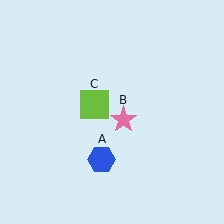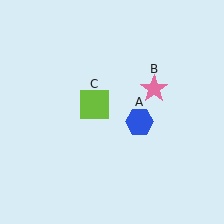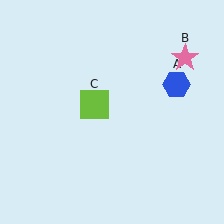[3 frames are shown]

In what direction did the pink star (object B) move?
The pink star (object B) moved up and to the right.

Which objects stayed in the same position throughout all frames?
Lime square (object C) remained stationary.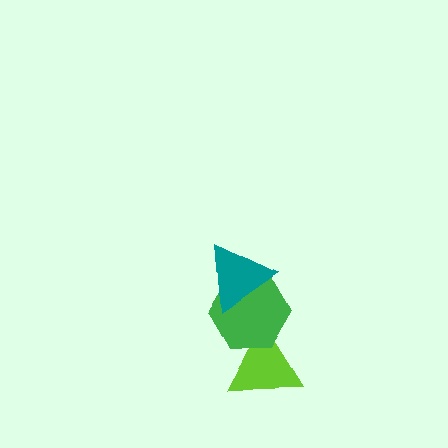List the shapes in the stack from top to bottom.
From top to bottom: the teal triangle, the green hexagon, the lime triangle.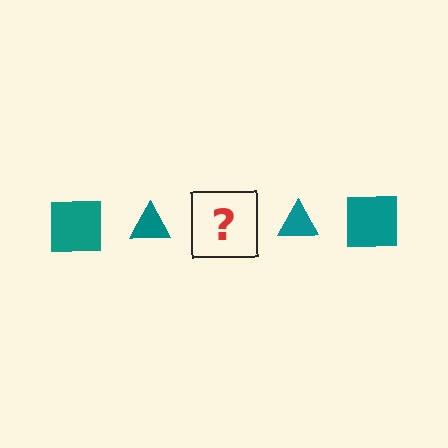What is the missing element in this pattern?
The missing element is a teal square.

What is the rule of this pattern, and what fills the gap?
The rule is that the pattern cycles through square, triangle shapes in teal. The gap should be filled with a teal square.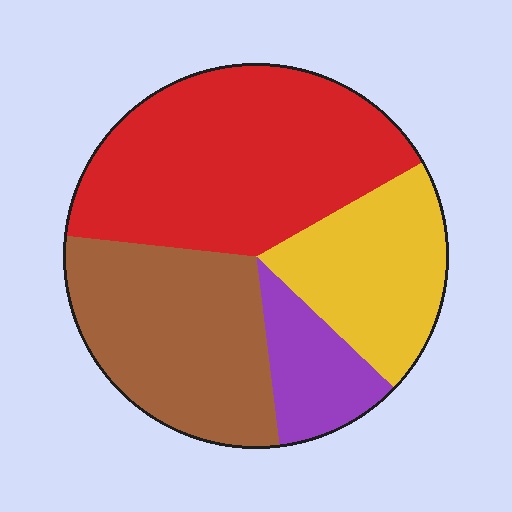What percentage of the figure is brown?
Brown takes up about one quarter (1/4) of the figure.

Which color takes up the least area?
Purple, at roughly 10%.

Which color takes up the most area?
Red, at roughly 40%.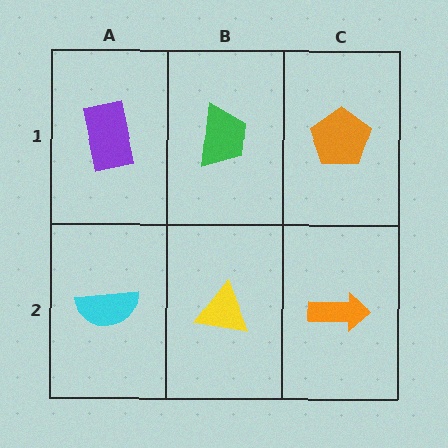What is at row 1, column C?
An orange pentagon.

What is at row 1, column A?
A purple rectangle.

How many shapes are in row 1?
3 shapes.